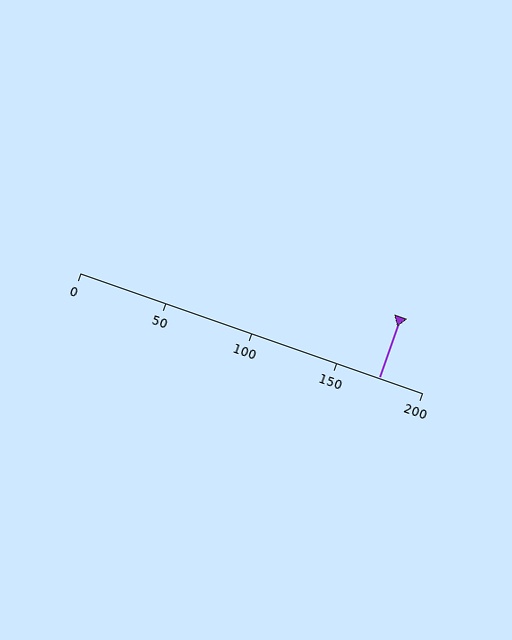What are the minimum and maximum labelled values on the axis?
The axis runs from 0 to 200.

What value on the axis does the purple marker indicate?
The marker indicates approximately 175.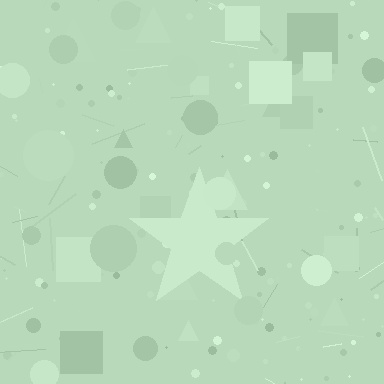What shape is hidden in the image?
A star is hidden in the image.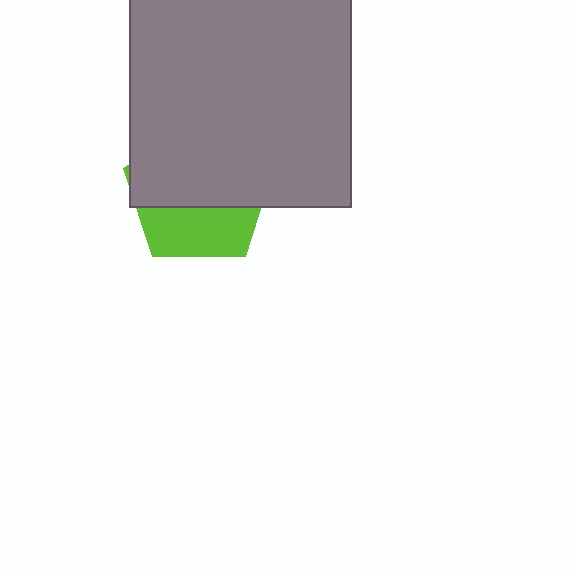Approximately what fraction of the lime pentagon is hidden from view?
Roughly 63% of the lime pentagon is hidden behind the gray square.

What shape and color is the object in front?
The object in front is a gray square.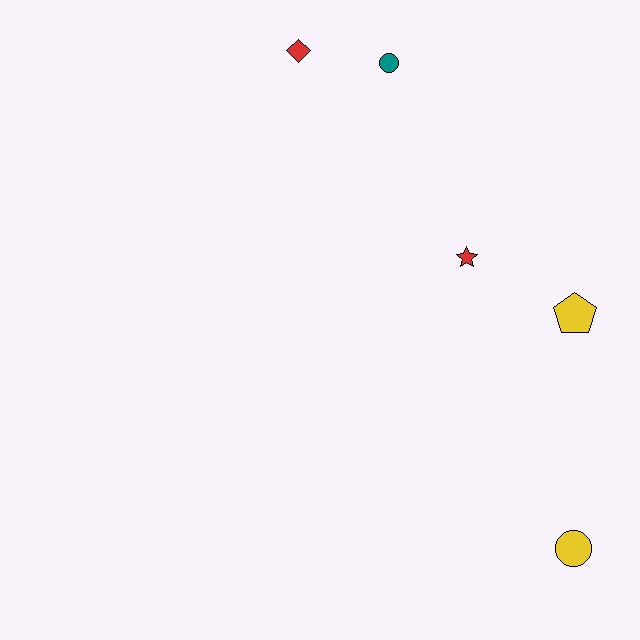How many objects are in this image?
There are 5 objects.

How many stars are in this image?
There is 1 star.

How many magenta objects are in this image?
There are no magenta objects.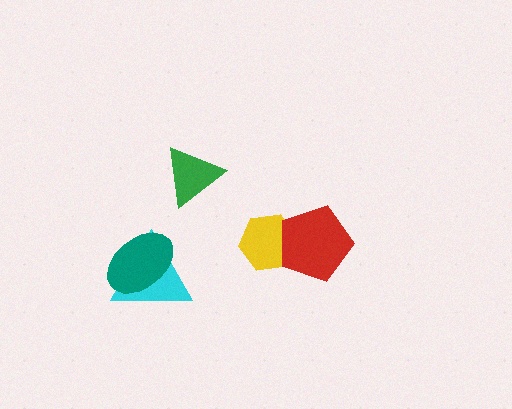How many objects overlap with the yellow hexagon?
1 object overlaps with the yellow hexagon.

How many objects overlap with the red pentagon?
1 object overlaps with the red pentagon.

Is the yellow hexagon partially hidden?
Yes, it is partially covered by another shape.